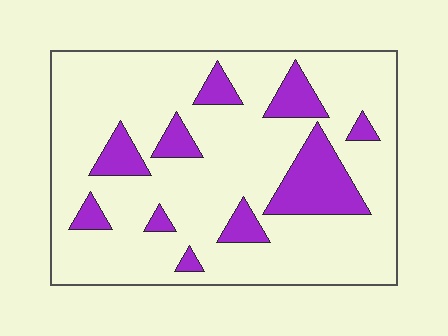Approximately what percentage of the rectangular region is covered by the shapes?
Approximately 20%.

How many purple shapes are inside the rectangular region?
10.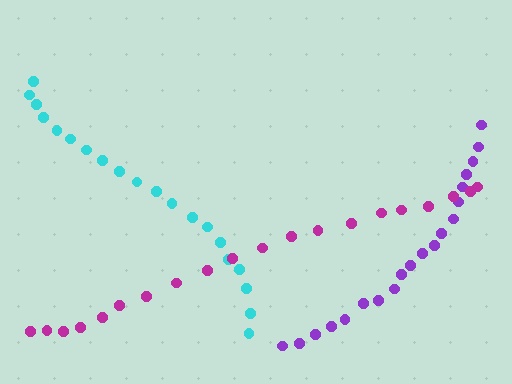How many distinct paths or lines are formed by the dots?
There are 3 distinct paths.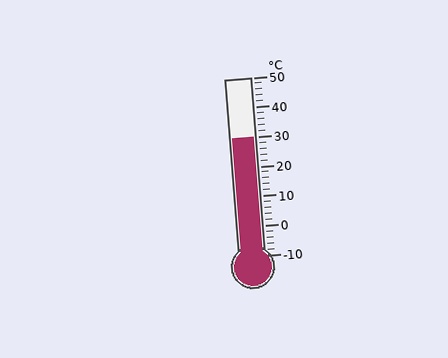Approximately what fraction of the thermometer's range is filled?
The thermometer is filled to approximately 65% of its range.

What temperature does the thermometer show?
The thermometer shows approximately 30°C.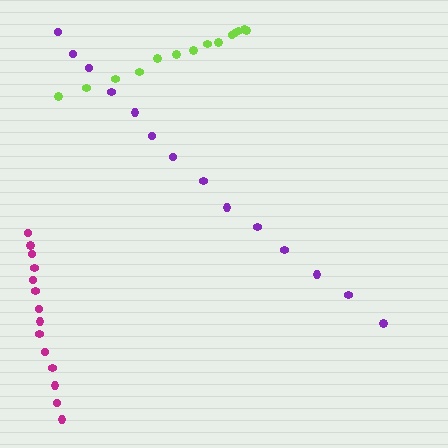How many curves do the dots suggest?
There are 3 distinct paths.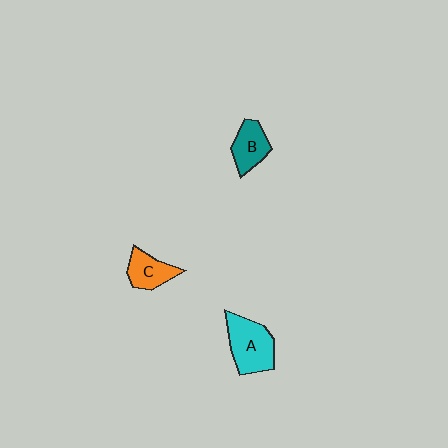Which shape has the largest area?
Shape A (cyan).